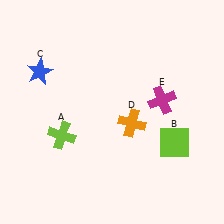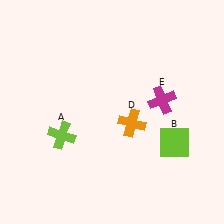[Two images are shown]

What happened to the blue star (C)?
The blue star (C) was removed in Image 2. It was in the top-left area of Image 1.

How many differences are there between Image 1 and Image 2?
There is 1 difference between the two images.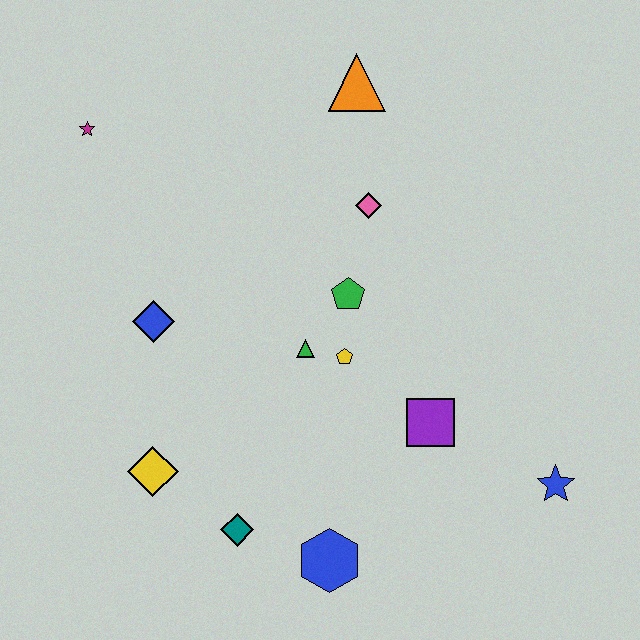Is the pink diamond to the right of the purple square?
No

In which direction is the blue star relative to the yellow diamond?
The blue star is to the right of the yellow diamond.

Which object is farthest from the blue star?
The magenta star is farthest from the blue star.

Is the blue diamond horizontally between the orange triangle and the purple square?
No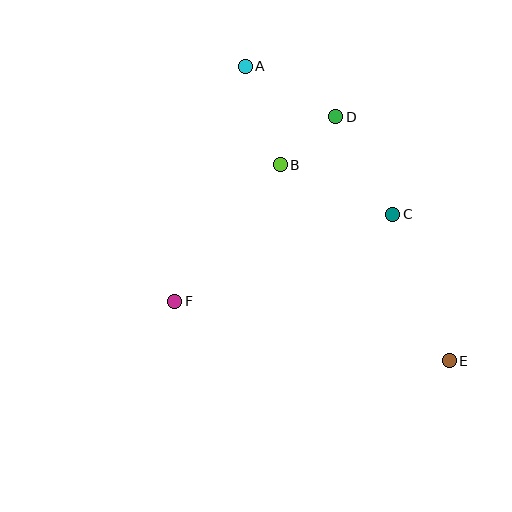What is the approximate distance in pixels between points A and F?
The distance between A and F is approximately 245 pixels.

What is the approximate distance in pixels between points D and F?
The distance between D and F is approximately 245 pixels.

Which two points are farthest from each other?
Points A and E are farthest from each other.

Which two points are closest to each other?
Points B and D are closest to each other.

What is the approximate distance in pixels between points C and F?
The distance between C and F is approximately 234 pixels.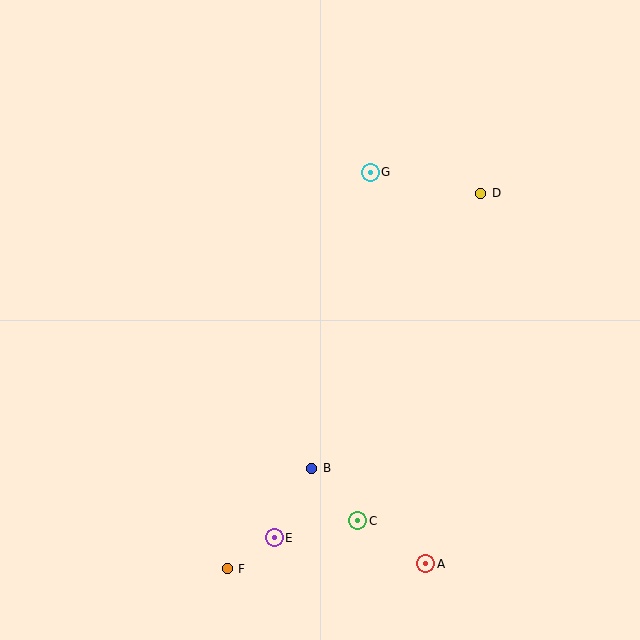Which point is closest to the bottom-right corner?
Point A is closest to the bottom-right corner.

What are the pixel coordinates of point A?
Point A is at (426, 564).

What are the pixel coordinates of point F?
Point F is at (227, 569).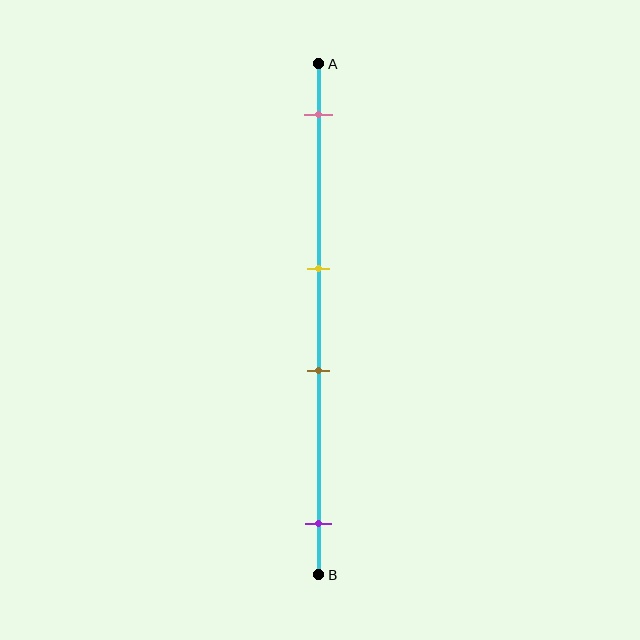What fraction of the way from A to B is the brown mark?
The brown mark is approximately 60% (0.6) of the way from A to B.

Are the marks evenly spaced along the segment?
No, the marks are not evenly spaced.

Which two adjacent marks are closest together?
The yellow and brown marks are the closest adjacent pair.